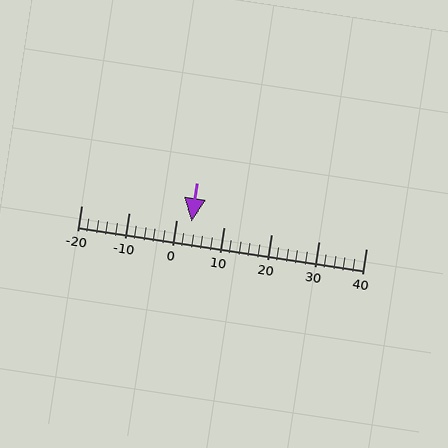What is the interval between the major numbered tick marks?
The major tick marks are spaced 10 units apart.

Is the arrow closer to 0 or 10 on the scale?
The arrow is closer to 0.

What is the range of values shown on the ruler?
The ruler shows values from -20 to 40.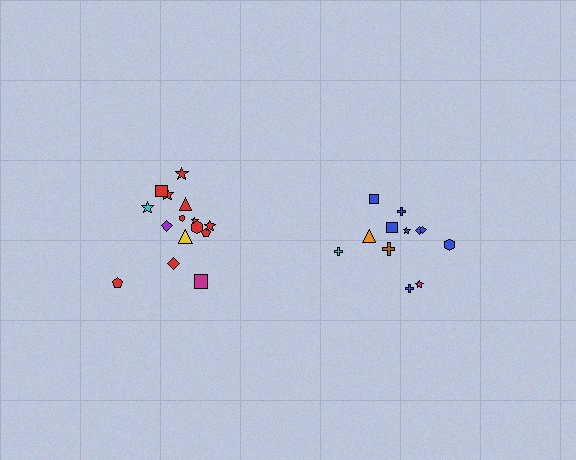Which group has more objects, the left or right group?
The left group.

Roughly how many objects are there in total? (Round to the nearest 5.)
Roughly 25 objects in total.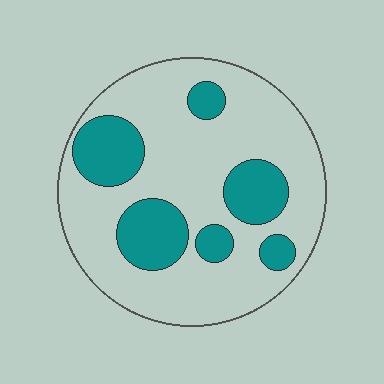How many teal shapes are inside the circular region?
6.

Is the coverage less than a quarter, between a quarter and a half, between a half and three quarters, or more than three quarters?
Between a quarter and a half.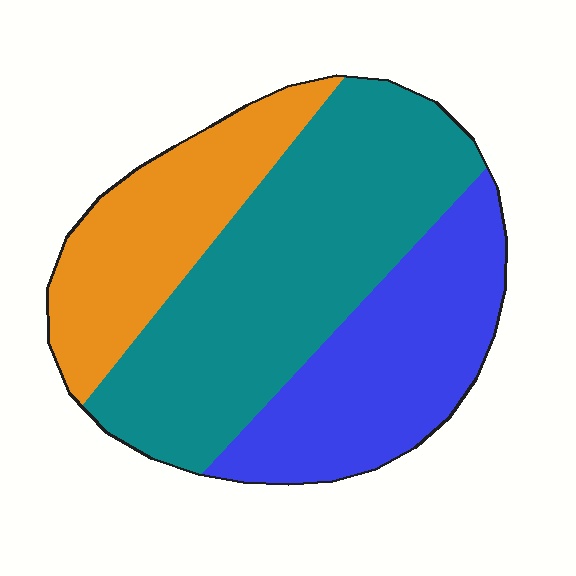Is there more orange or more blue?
Blue.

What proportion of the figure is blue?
Blue covers around 30% of the figure.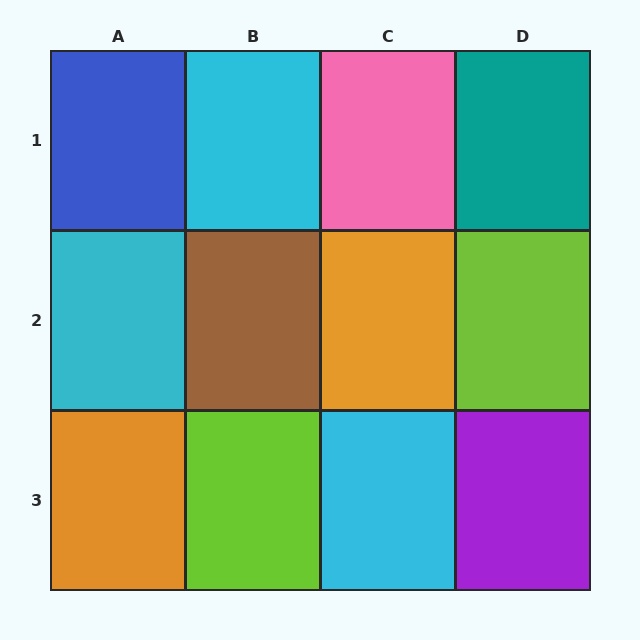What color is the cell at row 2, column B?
Brown.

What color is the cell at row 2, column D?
Lime.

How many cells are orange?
2 cells are orange.